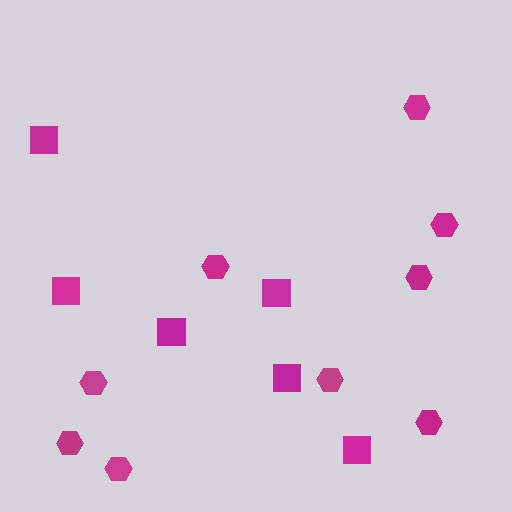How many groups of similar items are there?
There are 2 groups: one group of hexagons (9) and one group of squares (6).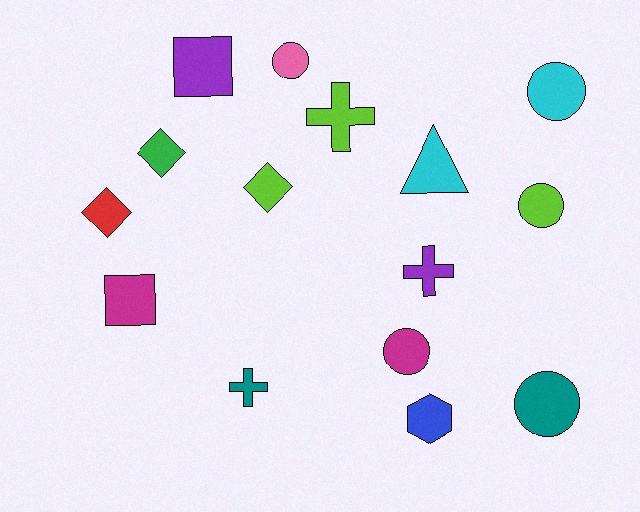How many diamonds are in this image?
There are 3 diamonds.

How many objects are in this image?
There are 15 objects.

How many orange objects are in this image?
There are no orange objects.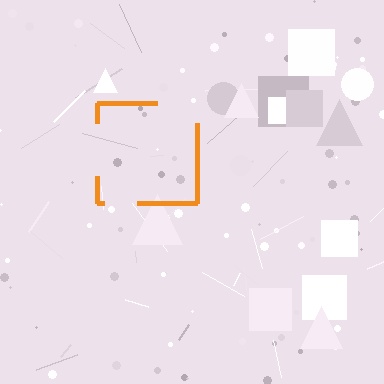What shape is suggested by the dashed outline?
The dashed outline suggests a square.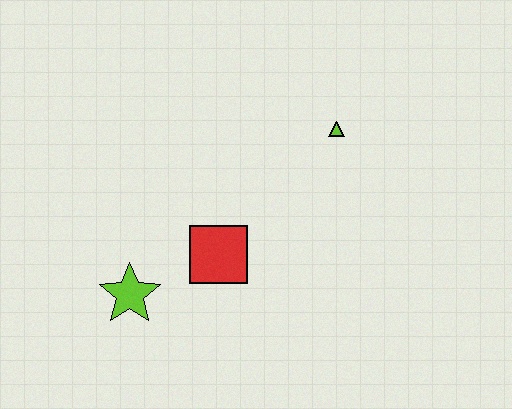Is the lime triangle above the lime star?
Yes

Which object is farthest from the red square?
The lime triangle is farthest from the red square.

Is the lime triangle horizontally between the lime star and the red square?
No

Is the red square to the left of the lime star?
No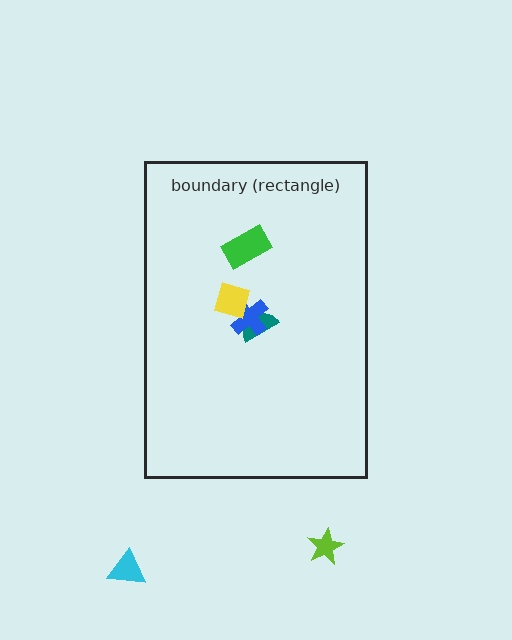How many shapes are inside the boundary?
4 inside, 2 outside.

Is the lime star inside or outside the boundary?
Outside.